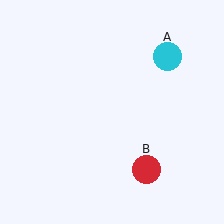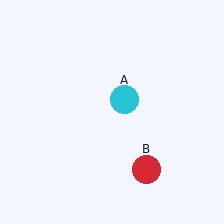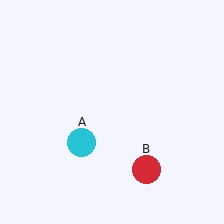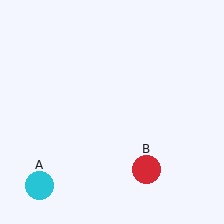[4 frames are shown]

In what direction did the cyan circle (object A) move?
The cyan circle (object A) moved down and to the left.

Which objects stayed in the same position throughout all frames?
Red circle (object B) remained stationary.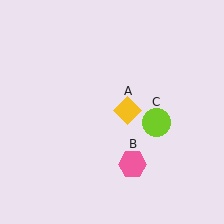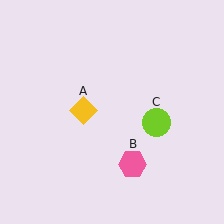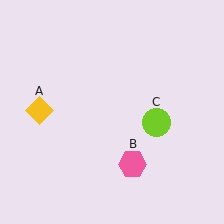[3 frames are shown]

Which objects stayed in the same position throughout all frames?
Pink hexagon (object B) and lime circle (object C) remained stationary.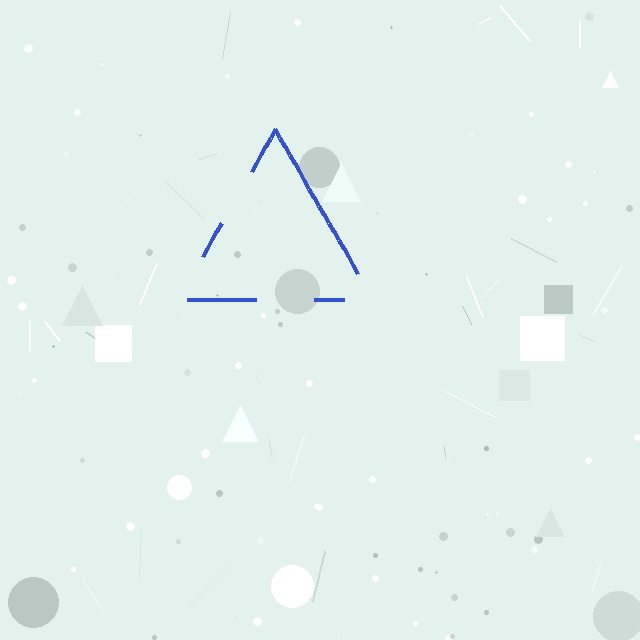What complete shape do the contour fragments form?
The contour fragments form a triangle.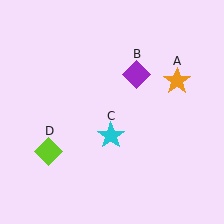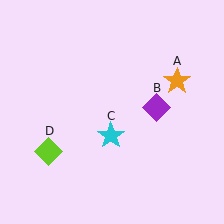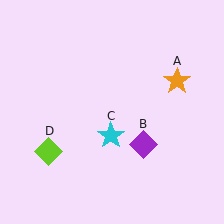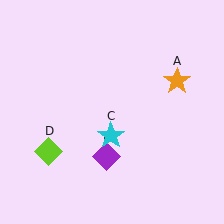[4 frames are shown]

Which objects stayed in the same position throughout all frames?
Orange star (object A) and cyan star (object C) and lime diamond (object D) remained stationary.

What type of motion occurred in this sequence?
The purple diamond (object B) rotated clockwise around the center of the scene.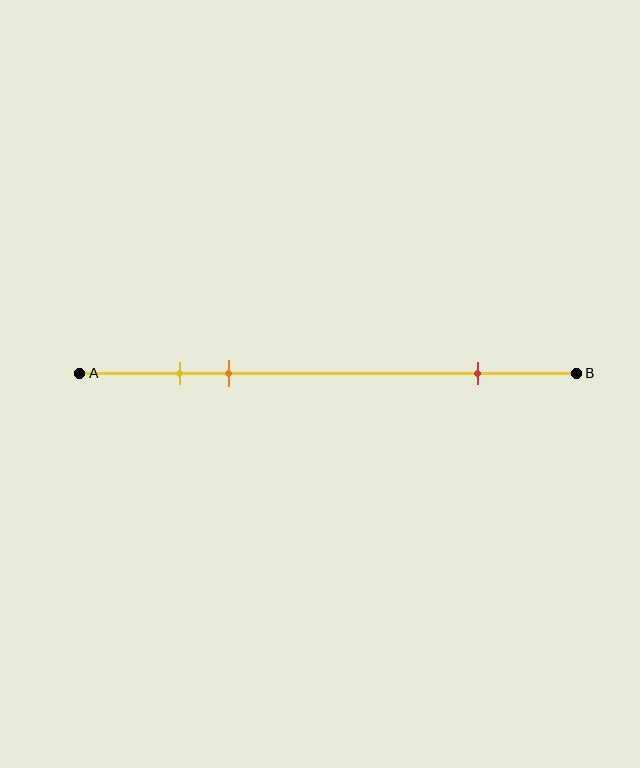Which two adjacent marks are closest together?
The yellow and orange marks are the closest adjacent pair.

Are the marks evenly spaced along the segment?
No, the marks are not evenly spaced.